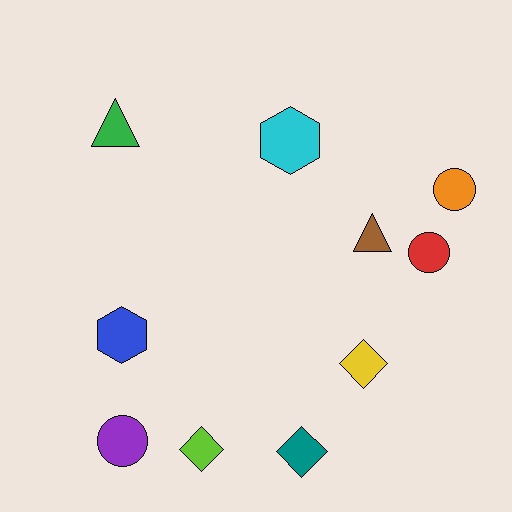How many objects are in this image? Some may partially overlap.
There are 10 objects.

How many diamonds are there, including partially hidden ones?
There are 3 diamonds.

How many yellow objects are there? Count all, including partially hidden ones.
There is 1 yellow object.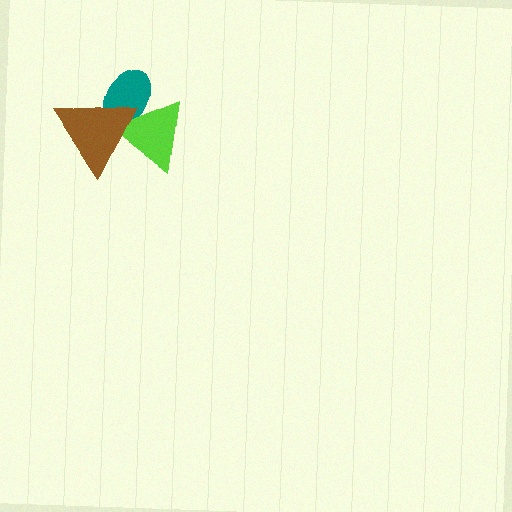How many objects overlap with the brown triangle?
2 objects overlap with the brown triangle.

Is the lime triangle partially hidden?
Yes, it is partially covered by another shape.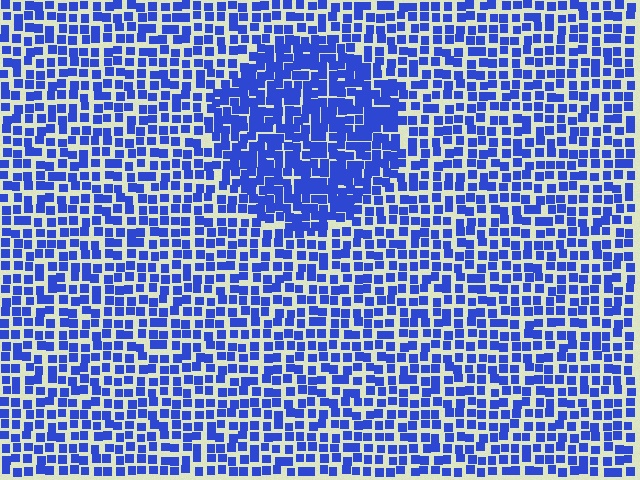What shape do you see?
I see a circle.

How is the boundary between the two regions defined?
The boundary is defined by a change in element density (approximately 1.6x ratio). All elements are the same color, size, and shape.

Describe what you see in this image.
The image contains small blue elements arranged at two different densities. A circle-shaped region is visible where the elements are more densely packed than the surrounding area.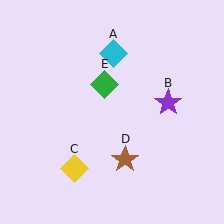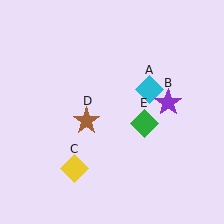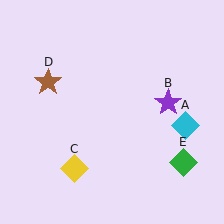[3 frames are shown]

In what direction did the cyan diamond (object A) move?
The cyan diamond (object A) moved down and to the right.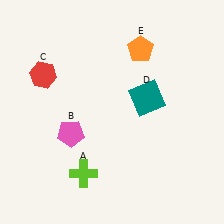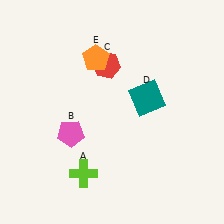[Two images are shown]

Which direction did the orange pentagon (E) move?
The orange pentagon (E) moved left.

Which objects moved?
The objects that moved are: the red hexagon (C), the orange pentagon (E).